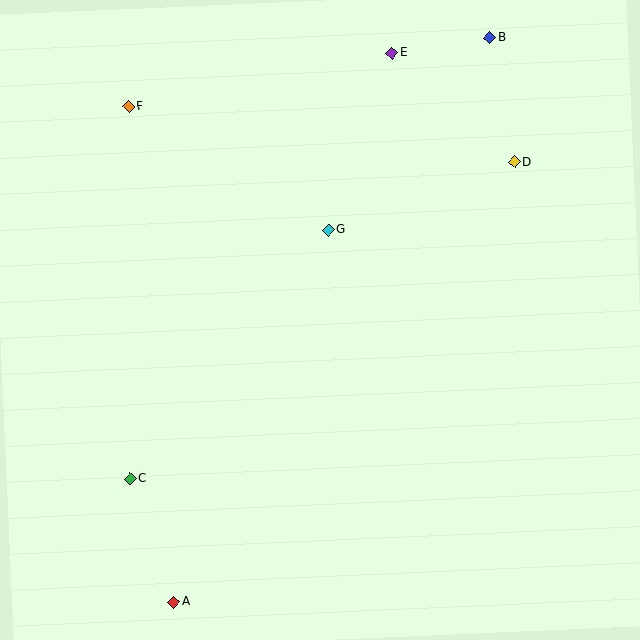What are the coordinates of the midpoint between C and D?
The midpoint between C and D is at (322, 321).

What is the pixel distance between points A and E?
The distance between A and E is 591 pixels.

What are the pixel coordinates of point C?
Point C is at (130, 479).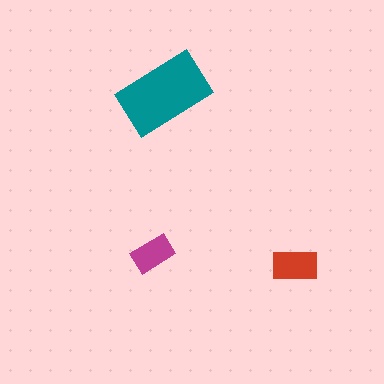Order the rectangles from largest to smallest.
the teal one, the red one, the magenta one.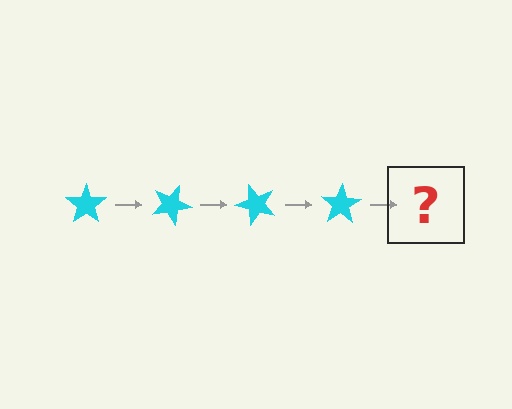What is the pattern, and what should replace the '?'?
The pattern is that the star rotates 25 degrees each step. The '?' should be a cyan star rotated 100 degrees.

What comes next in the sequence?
The next element should be a cyan star rotated 100 degrees.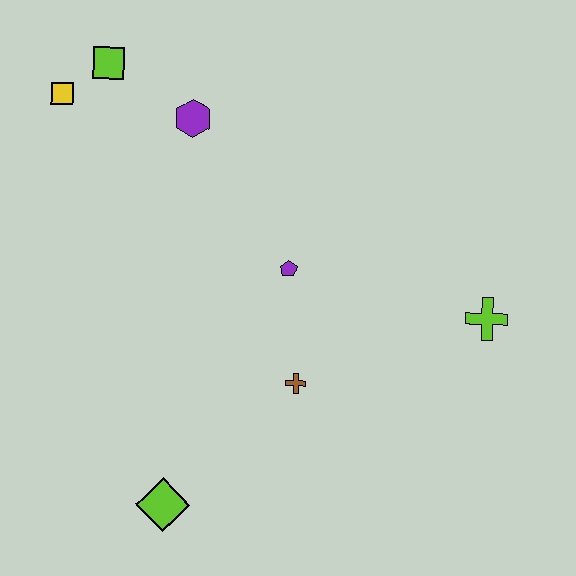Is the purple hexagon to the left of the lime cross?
Yes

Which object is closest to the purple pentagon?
The brown cross is closest to the purple pentagon.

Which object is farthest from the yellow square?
The lime cross is farthest from the yellow square.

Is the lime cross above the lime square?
No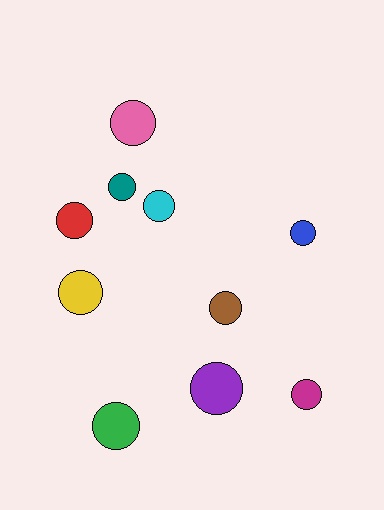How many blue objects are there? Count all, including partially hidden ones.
There is 1 blue object.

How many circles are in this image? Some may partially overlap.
There are 10 circles.